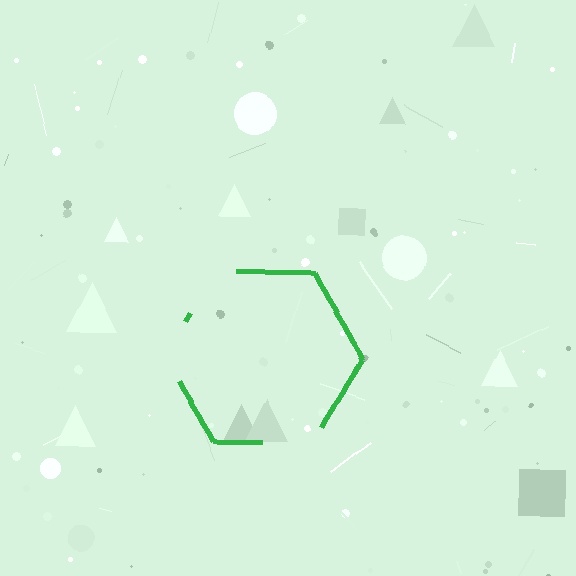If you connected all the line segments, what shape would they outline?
They would outline a hexagon.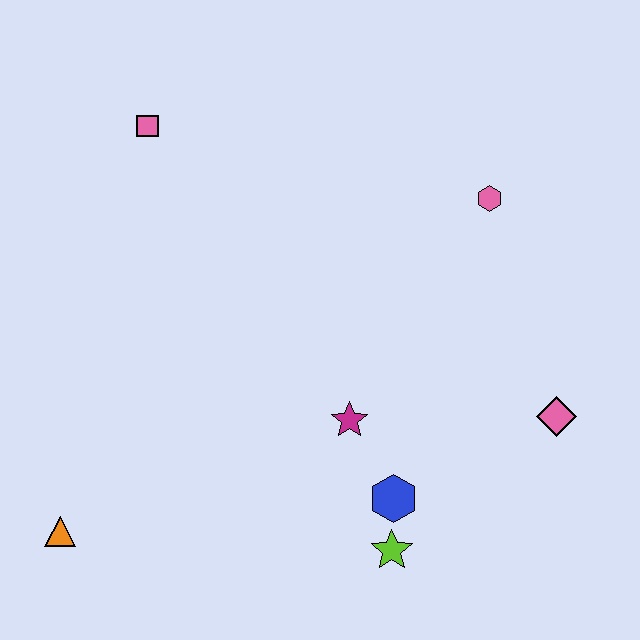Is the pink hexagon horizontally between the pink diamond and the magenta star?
Yes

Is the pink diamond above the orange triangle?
Yes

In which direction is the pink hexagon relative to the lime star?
The pink hexagon is above the lime star.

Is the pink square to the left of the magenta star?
Yes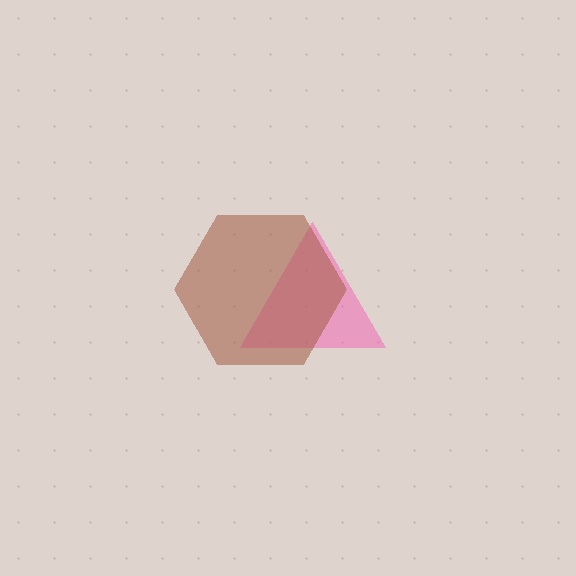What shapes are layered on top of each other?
The layered shapes are: a pink triangle, a brown hexagon.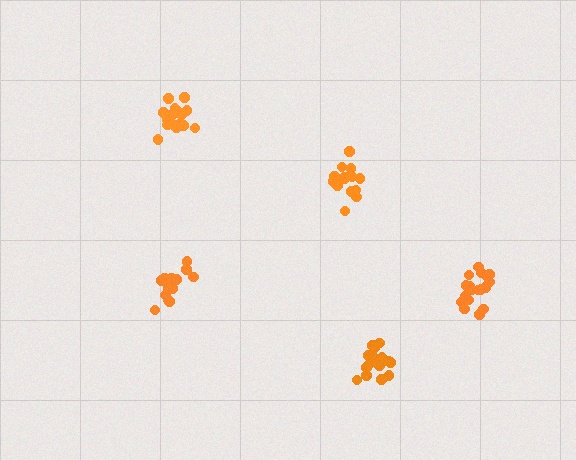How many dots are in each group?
Group 1: 18 dots, Group 2: 18 dots, Group 3: 13 dots, Group 4: 18 dots, Group 5: 15 dots (82 total).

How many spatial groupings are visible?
There are 5 spatial groupings.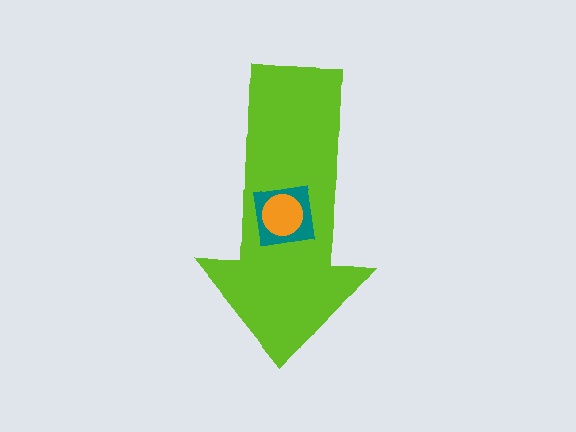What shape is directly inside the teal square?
The orange circle.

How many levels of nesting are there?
3.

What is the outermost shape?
The lime arrow.